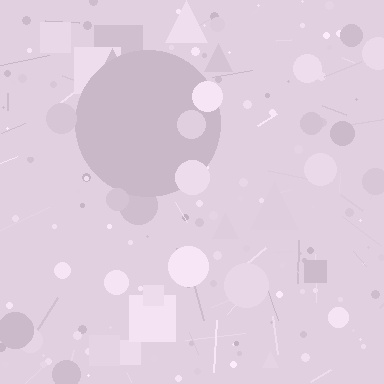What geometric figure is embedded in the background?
A circle is embedded in the background.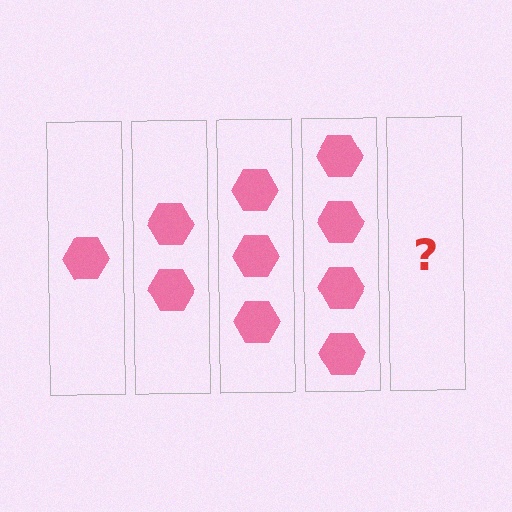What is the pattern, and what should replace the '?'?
The pattern is that each step adds one more hexagon. The '?' should be 5 hexagons.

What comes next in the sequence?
The next element should be 5 hexagons.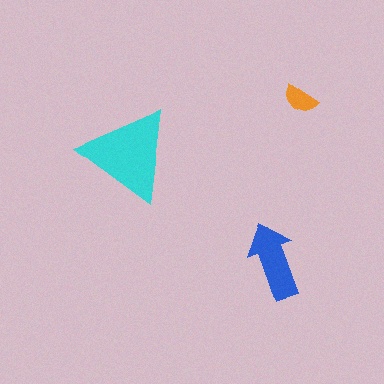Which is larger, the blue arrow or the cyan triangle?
The cyan triangle.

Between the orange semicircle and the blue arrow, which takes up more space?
The blue arrow.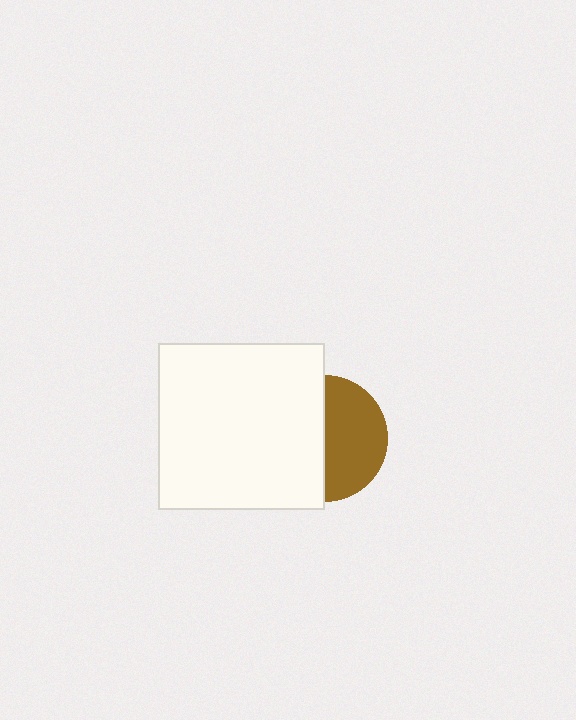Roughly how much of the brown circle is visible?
About half of it is visible (roughly 49%).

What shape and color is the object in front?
The object in front is a white square.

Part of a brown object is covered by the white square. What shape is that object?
It is a circle.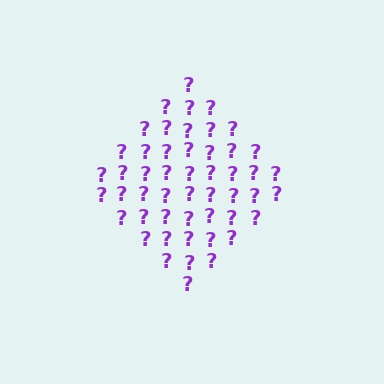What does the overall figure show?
The overall figure shows a diamond.